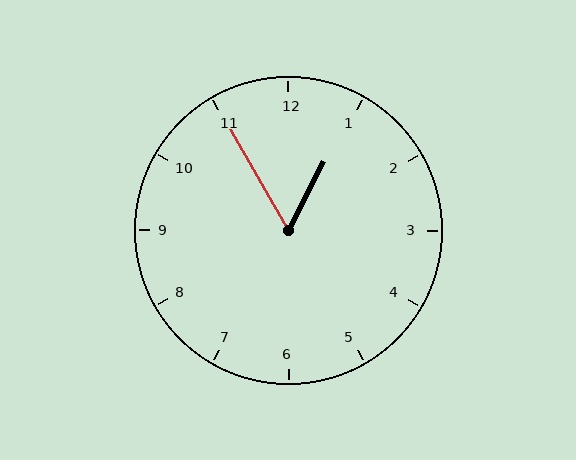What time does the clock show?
12:55.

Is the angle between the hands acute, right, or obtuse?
It is acute.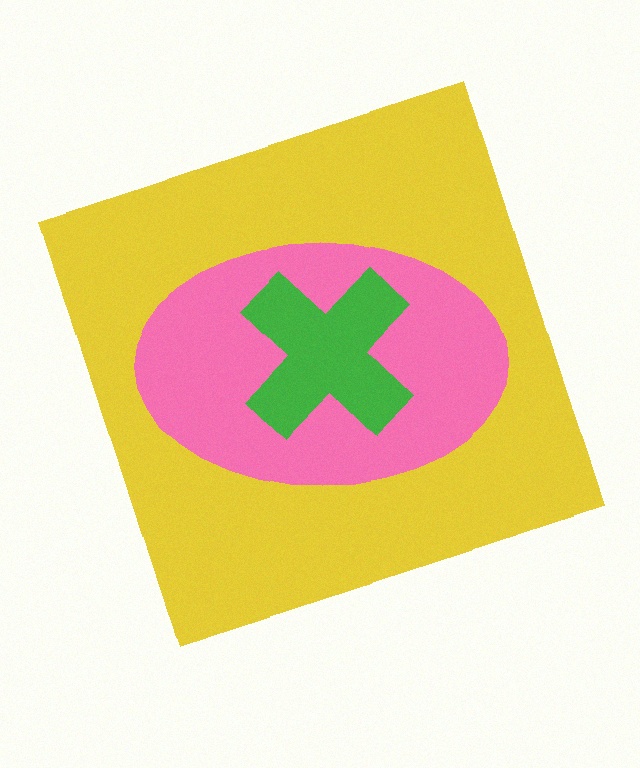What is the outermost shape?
The yellow square.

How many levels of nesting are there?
3.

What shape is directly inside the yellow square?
The pink ellipse.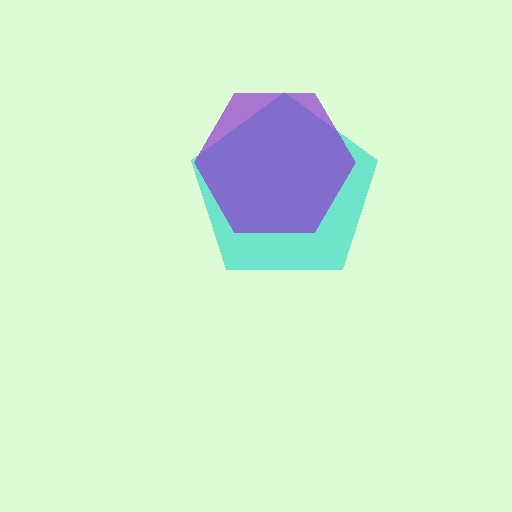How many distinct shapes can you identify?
There are 2 distinct shapes: a cyan pentagon, a purple hexagon.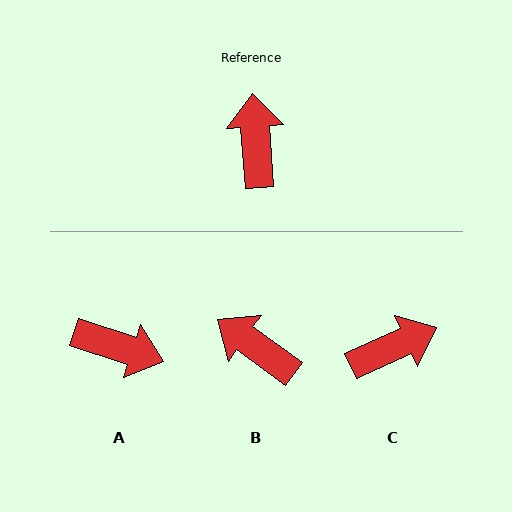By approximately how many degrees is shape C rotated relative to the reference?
Approximately 70 degrees clockwise.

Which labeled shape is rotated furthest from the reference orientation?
A, about 112 degrees away.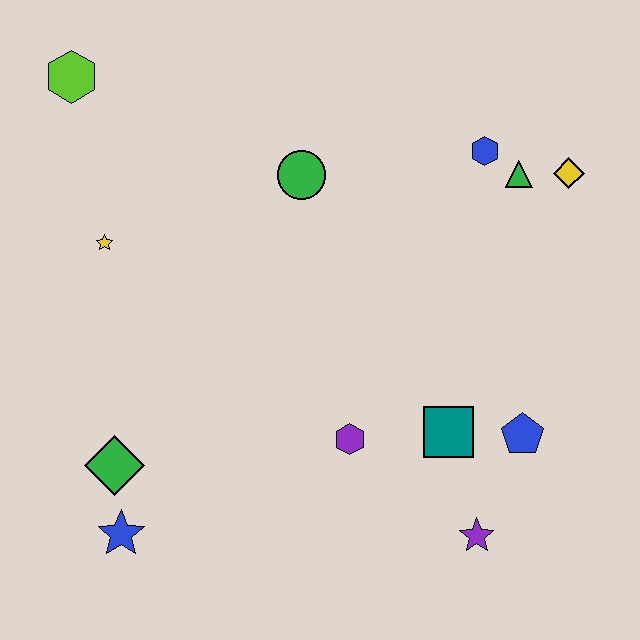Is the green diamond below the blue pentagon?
Yes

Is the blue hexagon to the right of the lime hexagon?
Yes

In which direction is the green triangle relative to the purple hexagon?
The green triangle is above the purple hexagon.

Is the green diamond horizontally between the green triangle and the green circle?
No